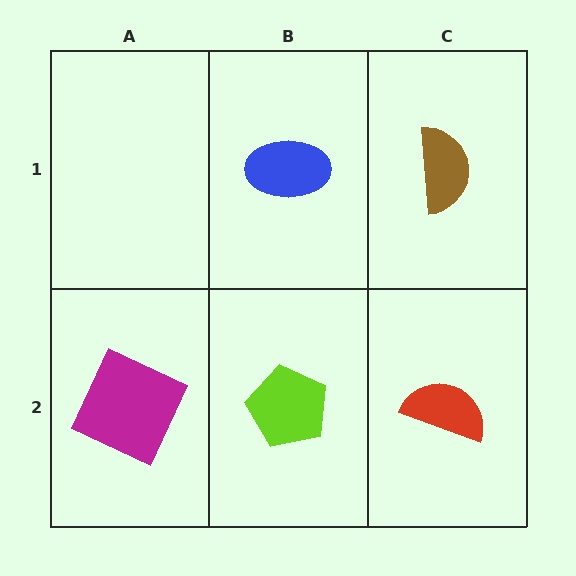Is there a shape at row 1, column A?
No, that cell is empty.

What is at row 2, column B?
A lime pentagon.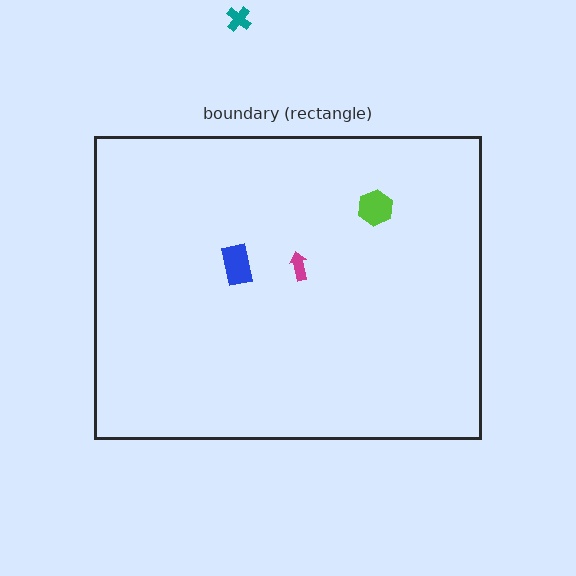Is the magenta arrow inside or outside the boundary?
Inside.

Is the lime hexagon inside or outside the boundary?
Inside.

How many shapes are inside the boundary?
3 inside, 1 outside.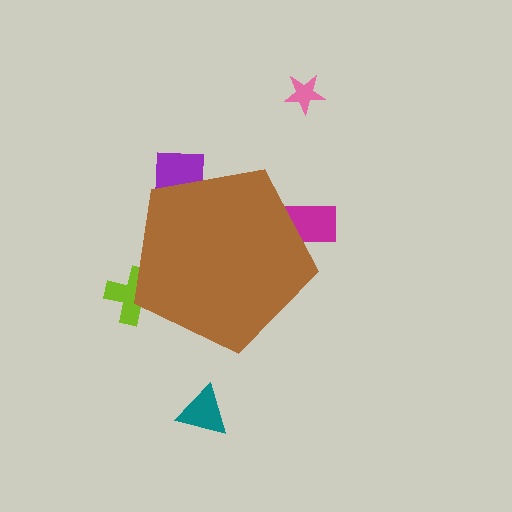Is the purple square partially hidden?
Yes, the purple square is partially hidden behind the brown pentagon.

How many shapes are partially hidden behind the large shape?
3 shapes are partially hidden.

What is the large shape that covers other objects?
A brown pentagon.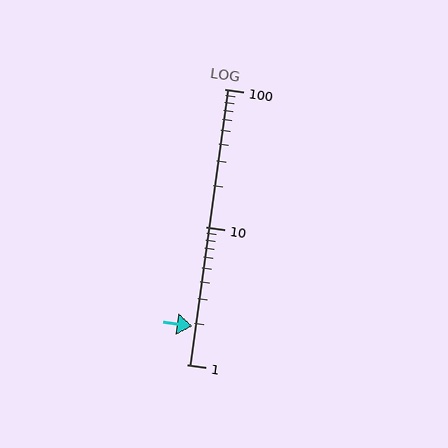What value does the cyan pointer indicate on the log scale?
The pointer indicates approximately 1.9.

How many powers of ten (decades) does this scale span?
The scale spans 2 decades, from 1 to 100.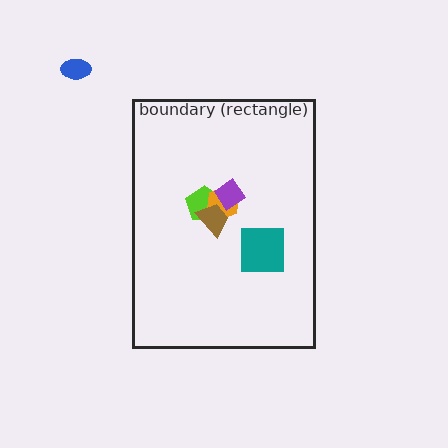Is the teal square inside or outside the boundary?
Inside.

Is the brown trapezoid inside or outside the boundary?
Inside.